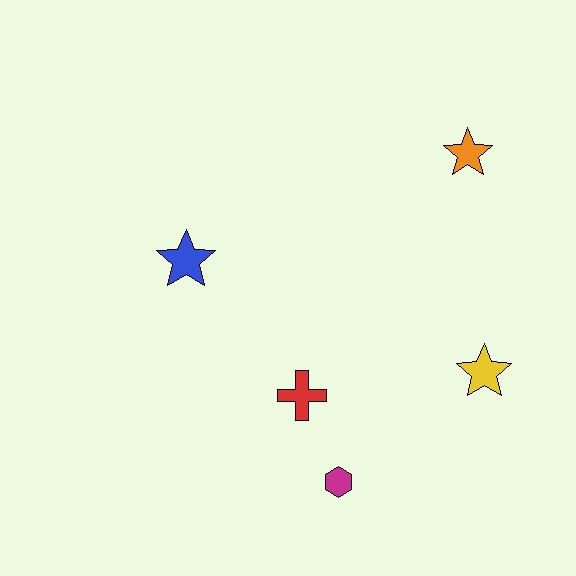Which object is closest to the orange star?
The yellow star is closest to the orange star.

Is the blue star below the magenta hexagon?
No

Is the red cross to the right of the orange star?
No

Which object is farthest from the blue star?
The yellow star is farthest from the blue star.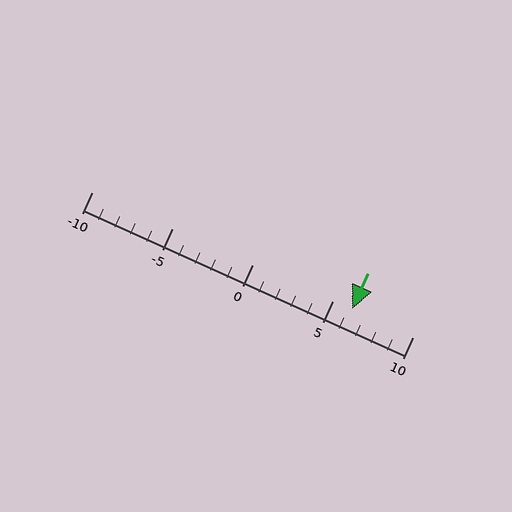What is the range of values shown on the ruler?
The ruler shows values from -10 to 10.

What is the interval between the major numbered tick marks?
The major tick marks are spaced 5 units apart.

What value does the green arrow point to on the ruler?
The green arrow points to approximately 6.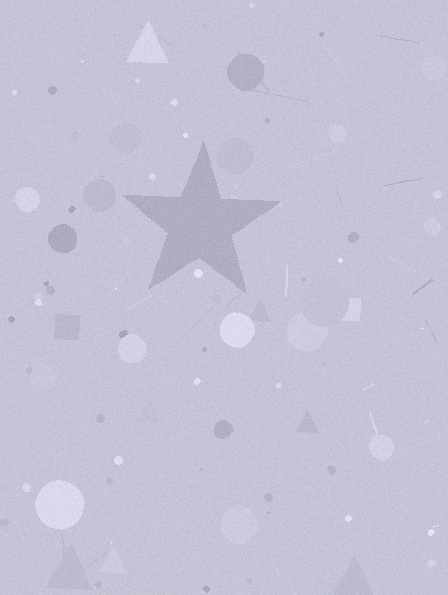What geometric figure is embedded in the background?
A star is embedded in the background.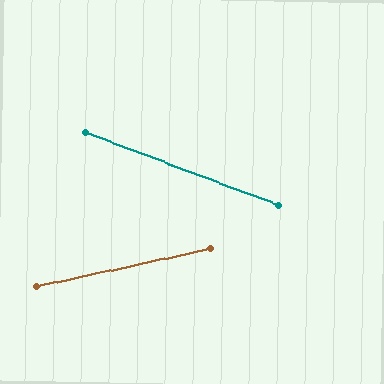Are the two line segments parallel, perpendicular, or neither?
Neither parallel nor perpendicular — they differ by about 33°.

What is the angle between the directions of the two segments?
Approximately 33 degrees.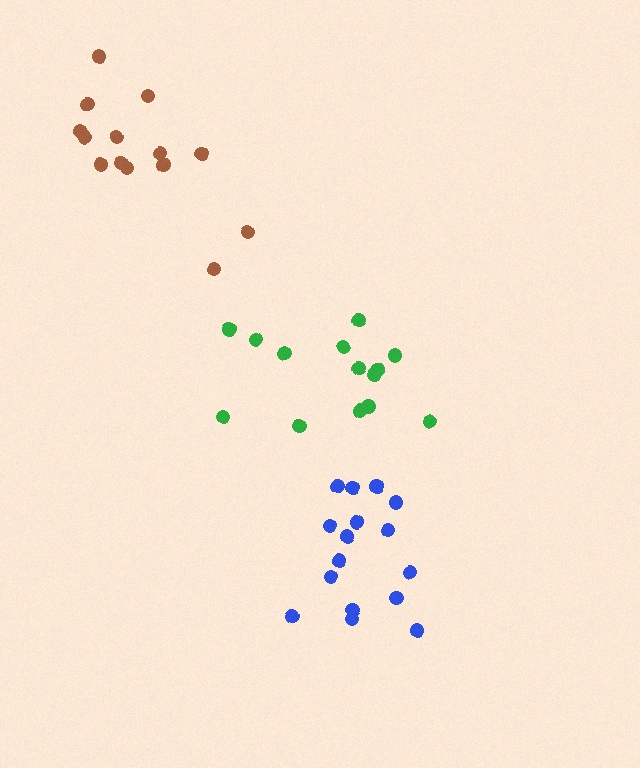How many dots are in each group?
Group 1: 14 dots, Group 2: 14 dots, Group 3: 16 dots (44 total).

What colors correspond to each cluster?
The clusters are colored: brown, green, blue.